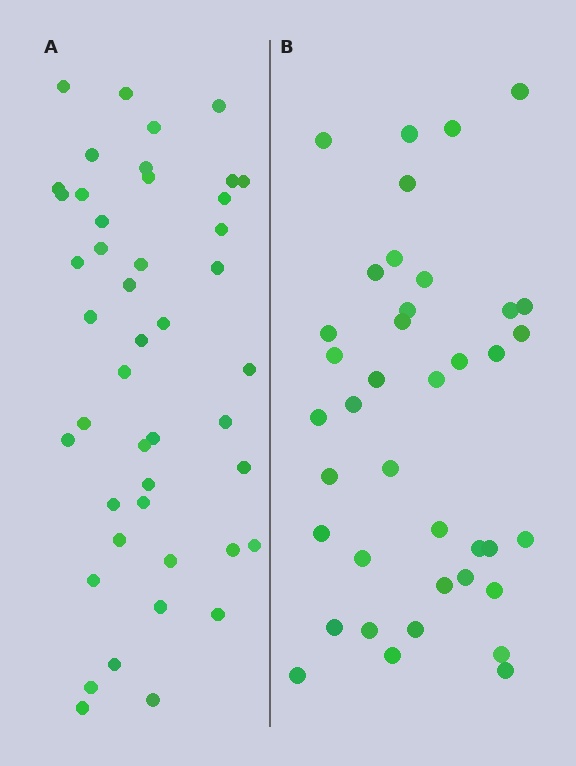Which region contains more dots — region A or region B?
Region A (the left region) has more dots.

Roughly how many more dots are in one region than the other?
Region A has about 6 more dots than region B.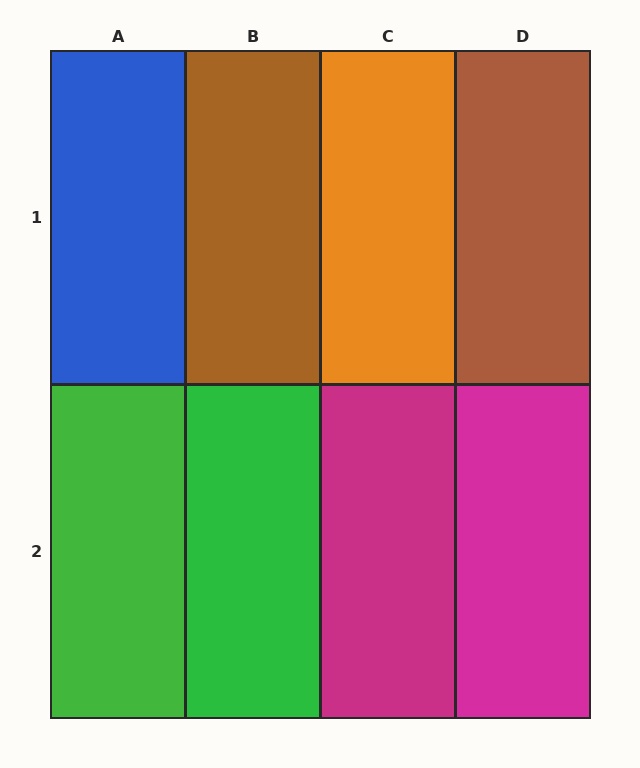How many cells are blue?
1 cell is blue.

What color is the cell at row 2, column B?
Green.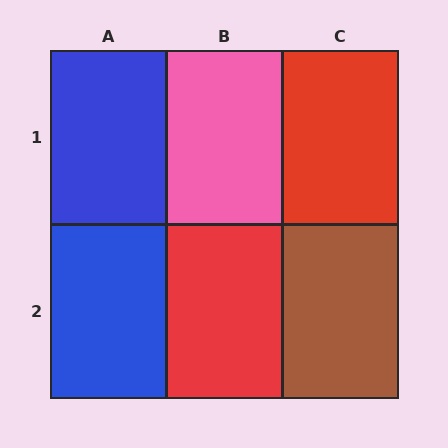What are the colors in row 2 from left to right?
Blue, red, brown.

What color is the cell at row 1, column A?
Blue.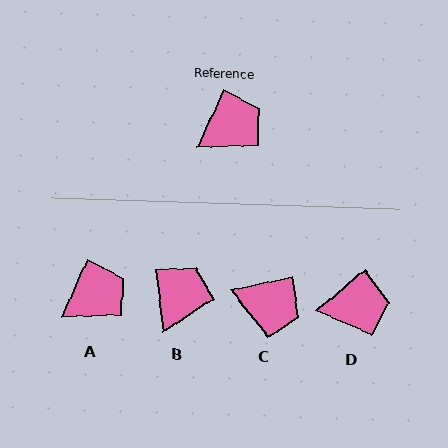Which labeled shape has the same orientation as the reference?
A.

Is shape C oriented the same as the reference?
No, it is off by about 54 degrees.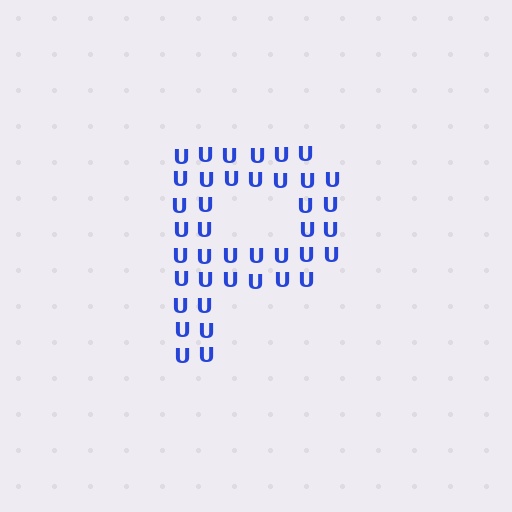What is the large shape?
The large shape is the letter P.